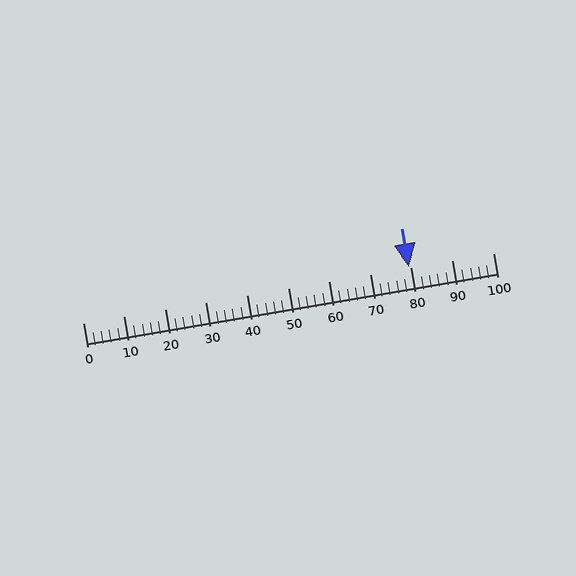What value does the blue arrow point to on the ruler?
The blue arrow points to approximately 79.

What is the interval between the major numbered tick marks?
The major tick marks are spaced 10 units apart.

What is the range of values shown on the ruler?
The ruler shows values from 0 to 100.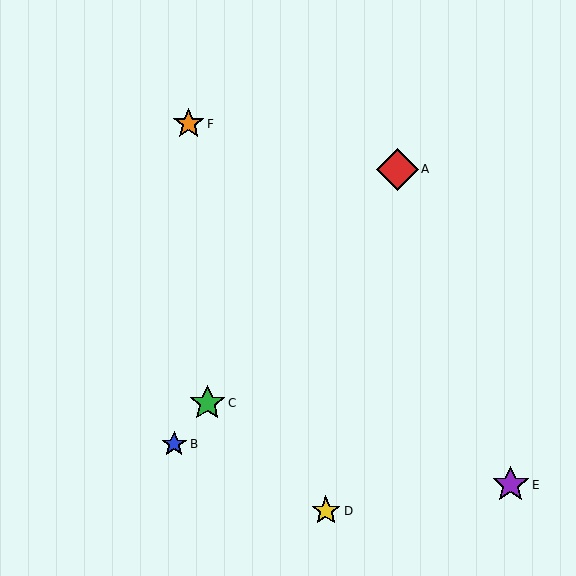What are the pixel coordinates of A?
Object A is at (398, 170).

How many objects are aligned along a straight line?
3 objects (A, B, C) are aligned along a straight line.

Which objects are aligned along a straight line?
Objects A, B, C are aligned along a straight line.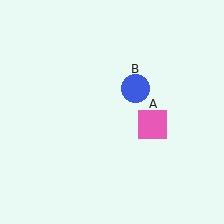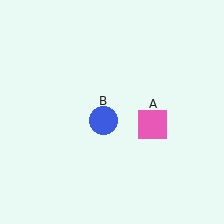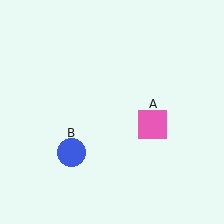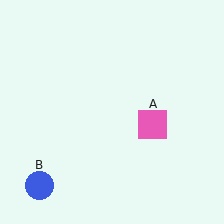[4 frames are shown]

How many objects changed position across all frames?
1 object changed position: blue circle (object B).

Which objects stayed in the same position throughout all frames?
Pink square (object A) remained stationary.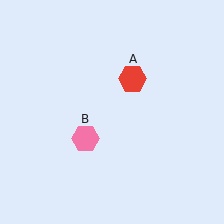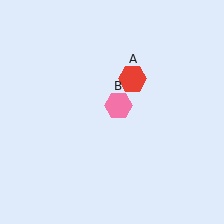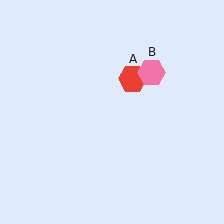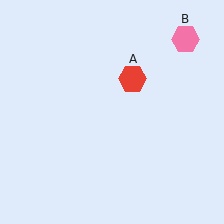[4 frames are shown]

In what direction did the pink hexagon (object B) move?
The pink hexagon (object B) moved up and to the right.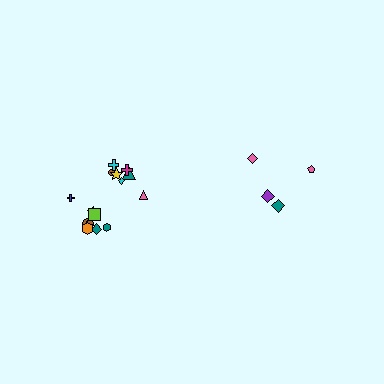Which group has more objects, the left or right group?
The left group.